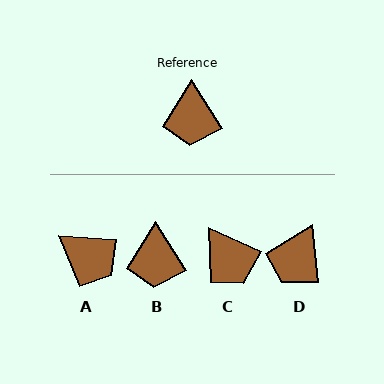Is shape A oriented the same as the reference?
No, it is off by about 55 degrees.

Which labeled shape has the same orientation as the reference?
B.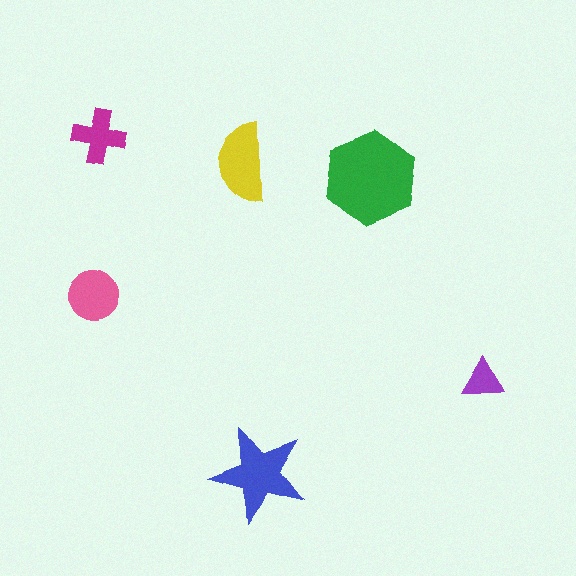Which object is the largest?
The green hexagon.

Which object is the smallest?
The purple triangle.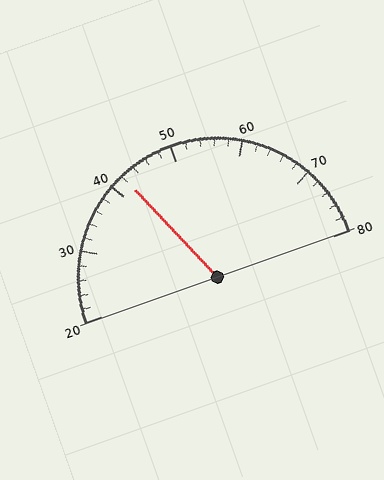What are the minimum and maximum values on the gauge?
The gauge ranges from 20 to 80.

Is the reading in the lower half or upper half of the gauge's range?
The reading is in the lower half of the range (20 to 80).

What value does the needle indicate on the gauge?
The needle indicates approximately 42.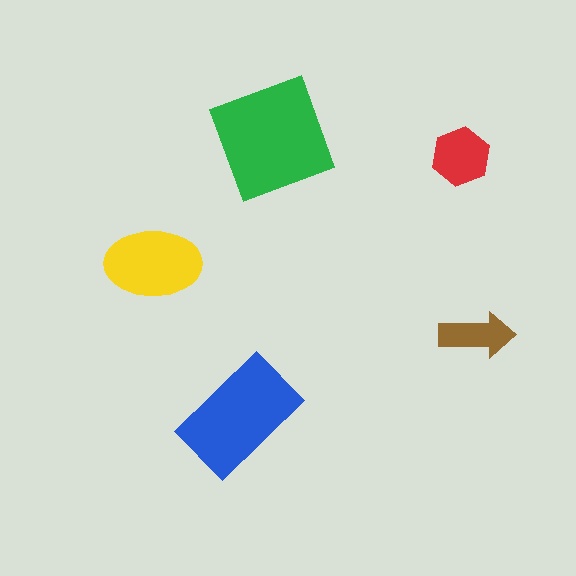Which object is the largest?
The green square.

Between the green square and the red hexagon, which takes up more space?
The green square.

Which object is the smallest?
The brown arrow.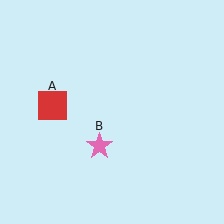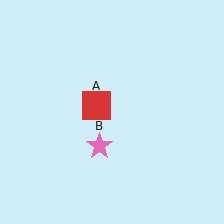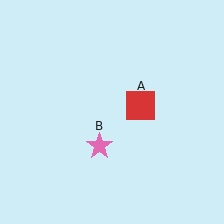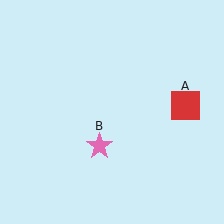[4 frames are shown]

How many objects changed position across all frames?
1 object changed position: red square (object A).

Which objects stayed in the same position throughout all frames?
Pink star (object B) remained stationary.